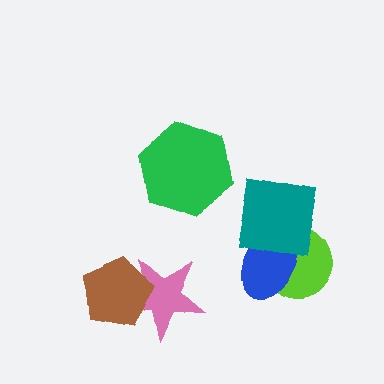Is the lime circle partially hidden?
Yes, it is partially covered by another shape.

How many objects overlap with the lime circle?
2 objects overlap with the lime circle.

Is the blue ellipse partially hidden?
Yes, it is partially covered by another shape.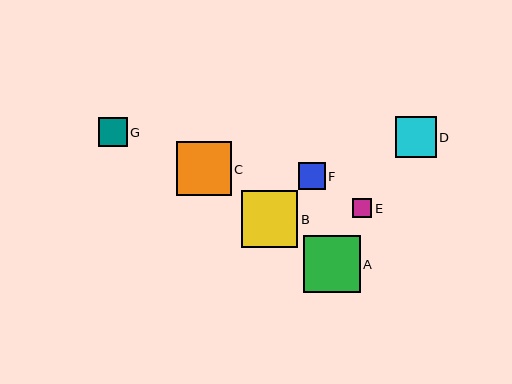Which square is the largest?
Square A is the largest with a size of approximately 57 pixels.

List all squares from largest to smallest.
From largest to smallest: A, B, C, D, G, F, E.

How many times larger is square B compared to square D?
Square B is approximately 1.4 times the size of square D.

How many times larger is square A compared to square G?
Square A is approximately 2.0 times the size of square G.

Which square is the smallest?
Square E is the smallest with a size of approximately 19 pixels.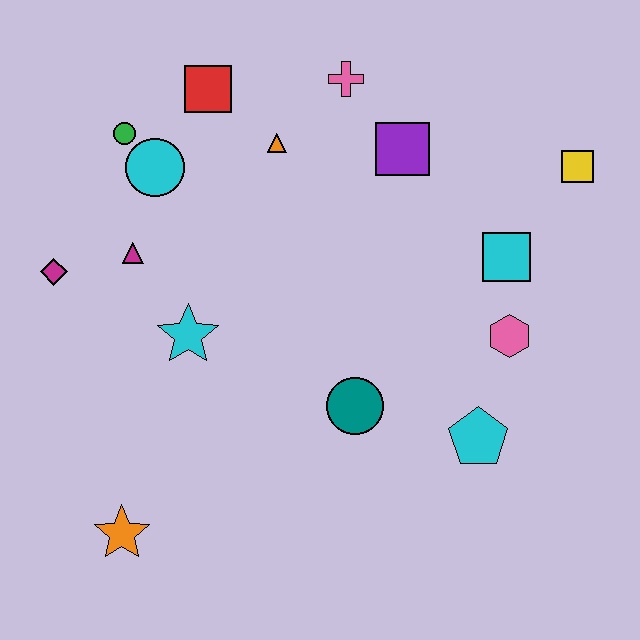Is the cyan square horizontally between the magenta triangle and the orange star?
No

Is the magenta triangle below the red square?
Yes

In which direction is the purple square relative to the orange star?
The purple square is above the orange star.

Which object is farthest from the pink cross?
The orange star is farthest from the pink cross.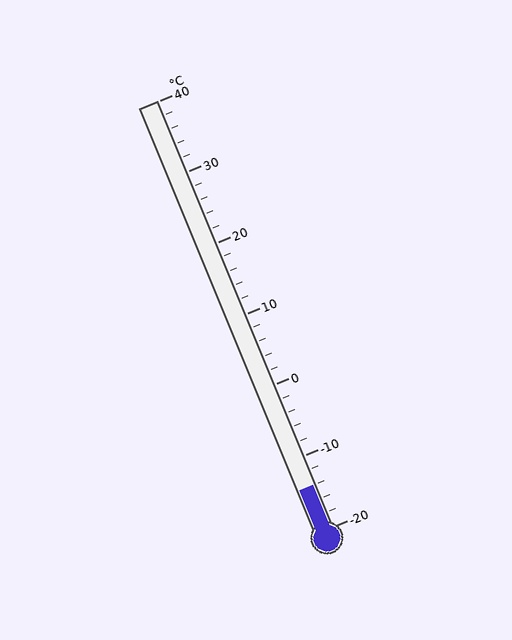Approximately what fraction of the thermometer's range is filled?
The thermometer is filled to approximately 10% of its range.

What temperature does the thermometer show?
The thermometer shows approximately -14°C.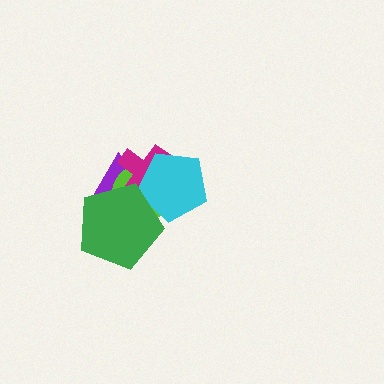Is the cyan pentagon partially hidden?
Yes, it is partially covered by another shape.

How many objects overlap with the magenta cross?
4 objects overlap with the magenta cross.